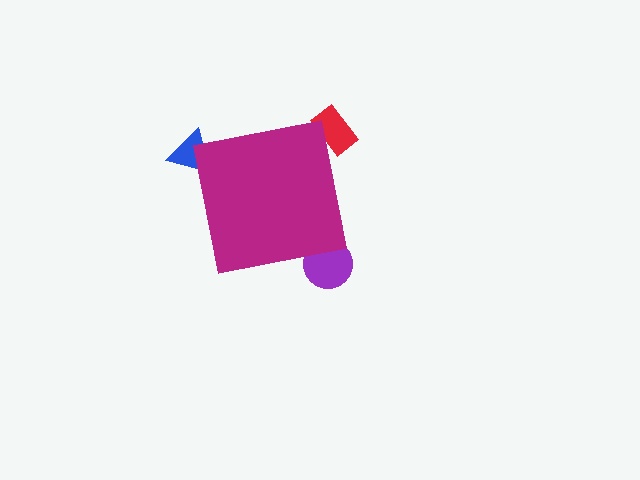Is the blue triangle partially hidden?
Yes, the blue triangle is partially hidden behind the magenta square.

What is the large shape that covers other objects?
A magenta square.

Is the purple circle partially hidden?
Yes, the purple circle is partially hidden behind the magenta square.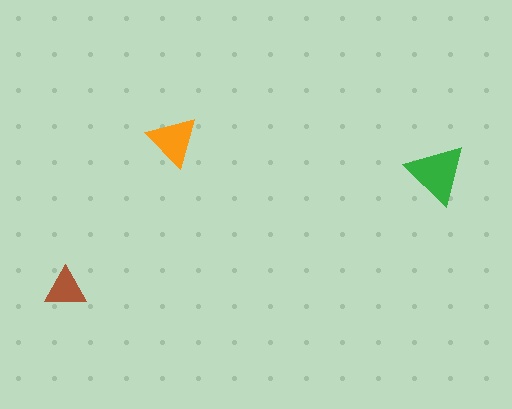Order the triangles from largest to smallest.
the green one, the orange one, the brown one.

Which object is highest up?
The orange triangle is topmost.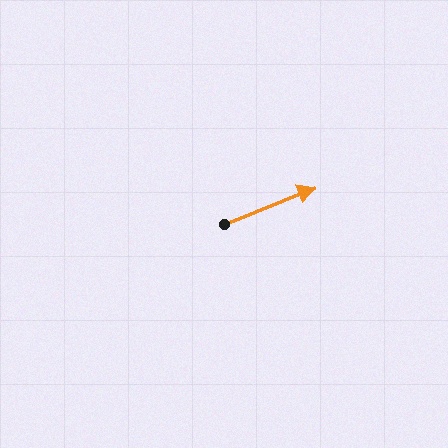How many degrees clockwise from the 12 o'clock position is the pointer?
Approximately 68 degrees.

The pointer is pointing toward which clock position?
Roughly 2 o'clock.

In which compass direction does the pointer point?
East.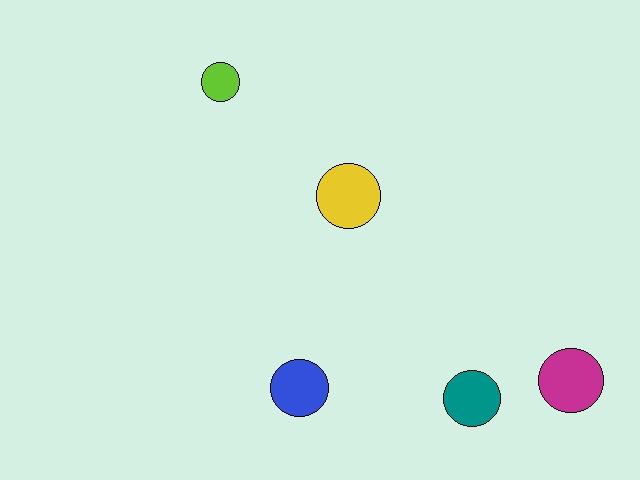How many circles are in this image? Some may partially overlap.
There are 5 circles.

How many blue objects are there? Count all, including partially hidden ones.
There is 1 blue object.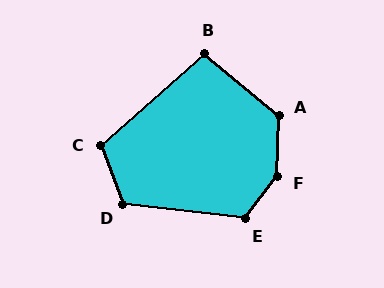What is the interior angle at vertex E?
Approximately 121 degrees (obtuse).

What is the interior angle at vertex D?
Approximately 118 degrees (obtuse).